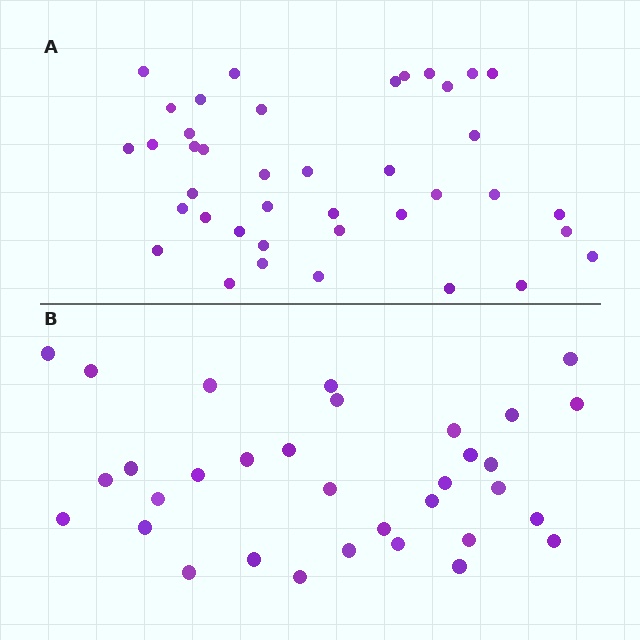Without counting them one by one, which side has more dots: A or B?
Region A (the top region) has more dots.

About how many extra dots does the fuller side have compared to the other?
Region A has roughly 8 or so more dots than region B.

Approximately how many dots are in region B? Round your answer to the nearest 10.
About 30 dots. (The exact count is 33, which rounds to 30.)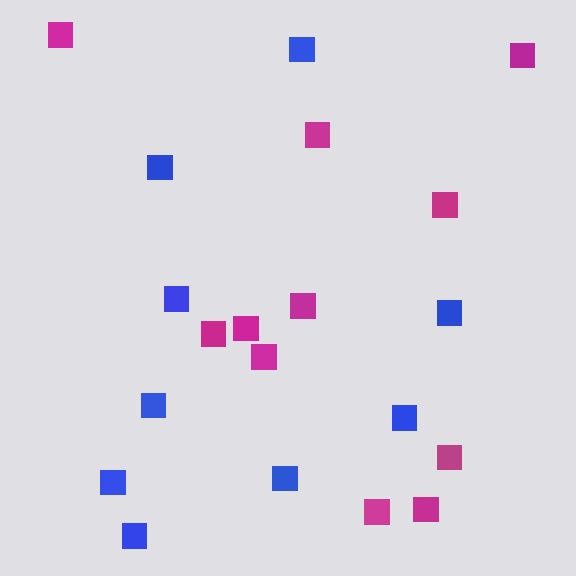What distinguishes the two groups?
There are 2 groups: one group of blue squares (9) and one group of magenta squares (11).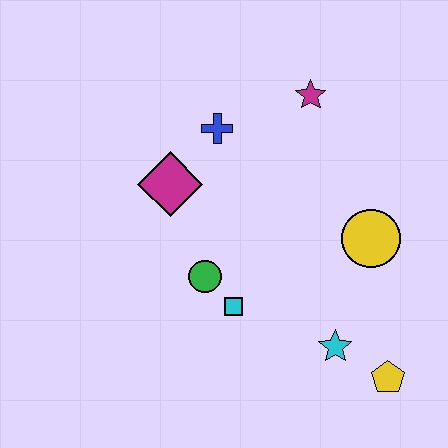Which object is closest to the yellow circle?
The cyan star is closest to the yellow circle.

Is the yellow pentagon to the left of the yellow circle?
No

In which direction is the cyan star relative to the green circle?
The cyan star is to the right of the green circle.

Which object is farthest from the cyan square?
The magenta star is farthest from the cyan square.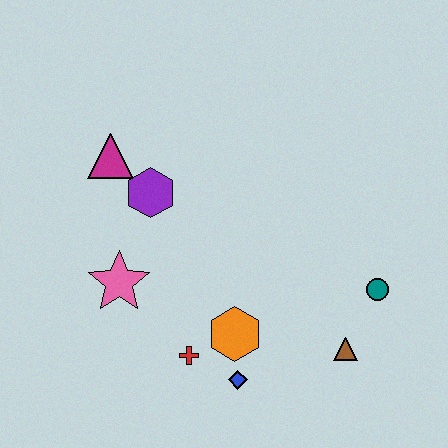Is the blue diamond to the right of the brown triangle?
No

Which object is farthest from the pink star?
The teal circle is farthest from the pink star.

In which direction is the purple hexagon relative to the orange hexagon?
The purple hexagon is above the orange hexagon.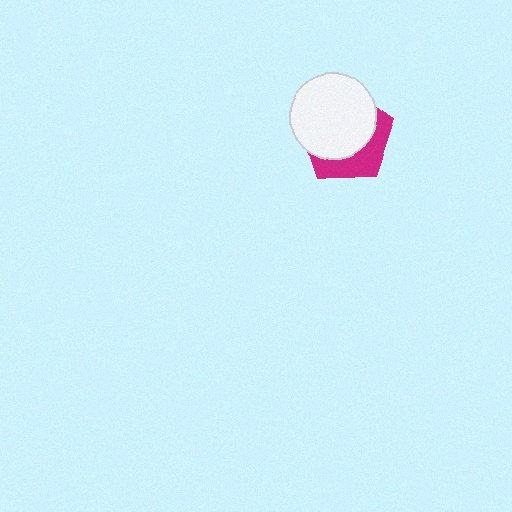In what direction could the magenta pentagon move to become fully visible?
The magenta pentagon could move toward the lower-right. That would shift it out from behind the white circle entirely.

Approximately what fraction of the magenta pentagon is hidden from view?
Roughly 65% of the magenta pentagon is hidden behind the white circle.